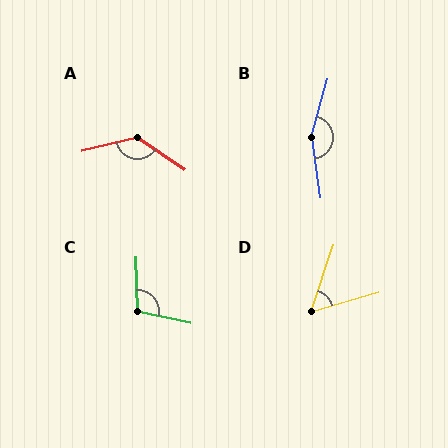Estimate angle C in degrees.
Approximately 104 degrees.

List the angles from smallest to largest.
D (56°), C (104°), A (132°), B (156°).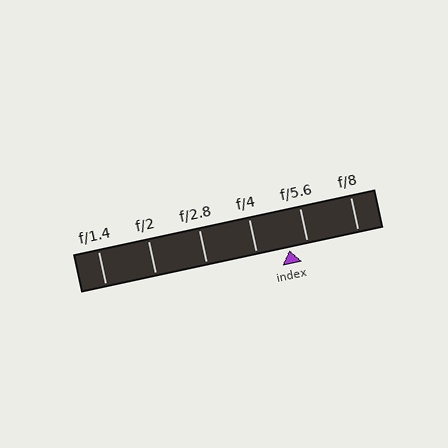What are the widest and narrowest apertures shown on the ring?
The widest aperture shown is f/1.4 and the narrowest is f/8.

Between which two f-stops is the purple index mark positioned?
The index mark is between f/4 and f/5.6.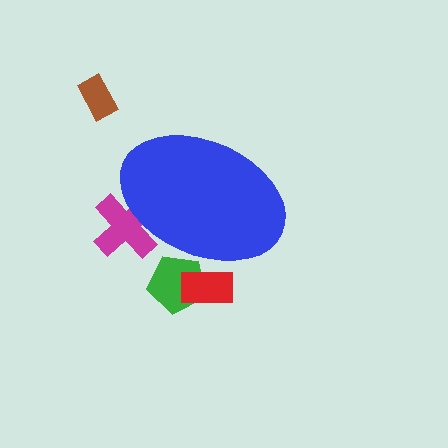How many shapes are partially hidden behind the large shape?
3 shapes are partially hidden.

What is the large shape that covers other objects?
A blue ellipse.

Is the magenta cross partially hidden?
Yes, the magenta cross is partially hidden behind the blue ellipse.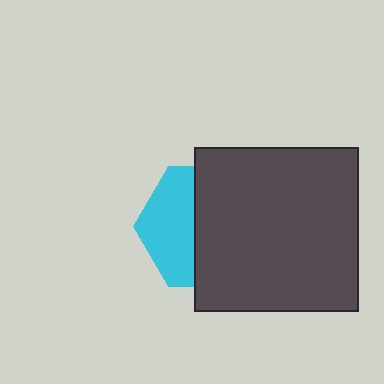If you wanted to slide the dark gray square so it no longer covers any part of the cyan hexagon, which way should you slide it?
Slide it right — that is the most direct way to separate the two shapes.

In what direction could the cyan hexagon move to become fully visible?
The cyan hexagon could move left. That would shift it out from behind the dark gray square entirely.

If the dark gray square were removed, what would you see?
You would see the complete cyan hexagon.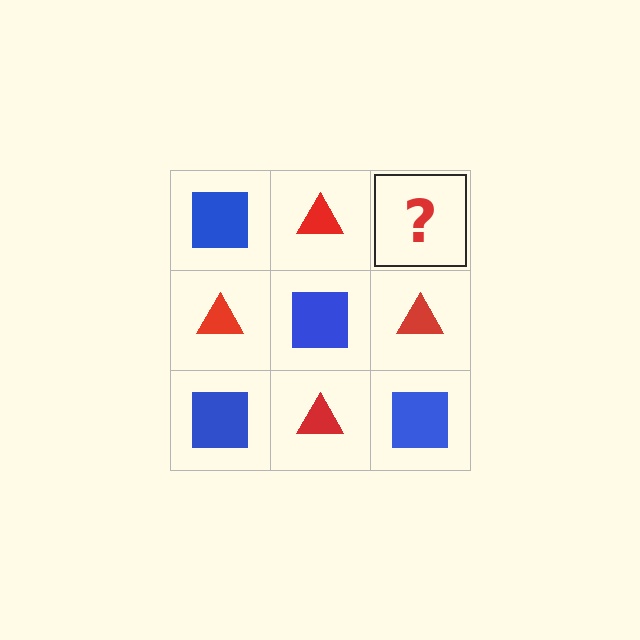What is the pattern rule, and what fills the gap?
The rule is that it alternates blue square and red triangle in a checkerboard pattern. The gap should be filled with a blue square.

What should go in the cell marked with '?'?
The missing cell should contain a blue square.